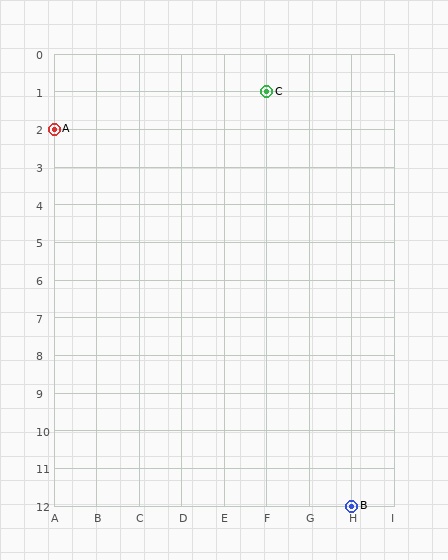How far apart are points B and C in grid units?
Points B and C are 2 columns and 11 rows apart (about 11.2 grid units diagonally).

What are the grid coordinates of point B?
Point B is at grid coordinates (H, 12).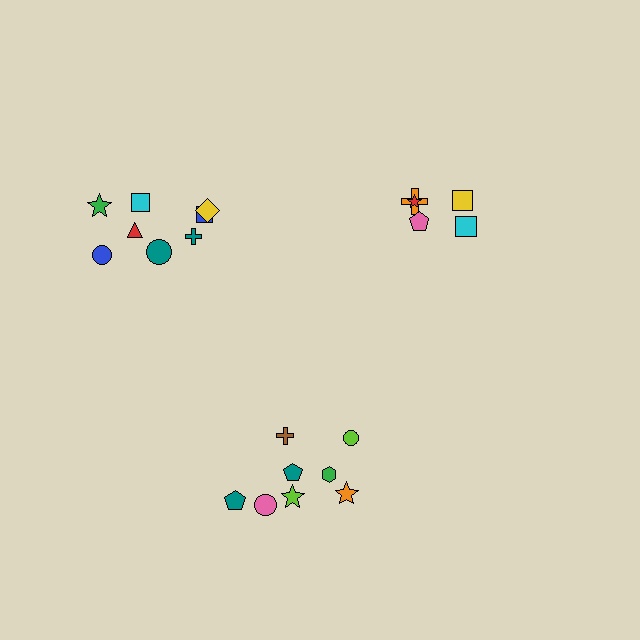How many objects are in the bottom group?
There are 8 objects.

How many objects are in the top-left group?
There are 8 objects.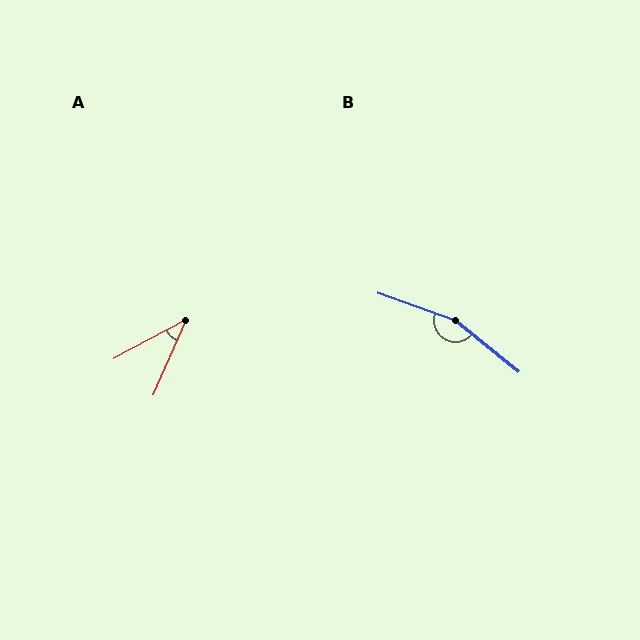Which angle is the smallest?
A, at approximately 38 degrees.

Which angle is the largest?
B, at approximately 161 degrees.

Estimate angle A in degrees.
Approximately 38 degrees.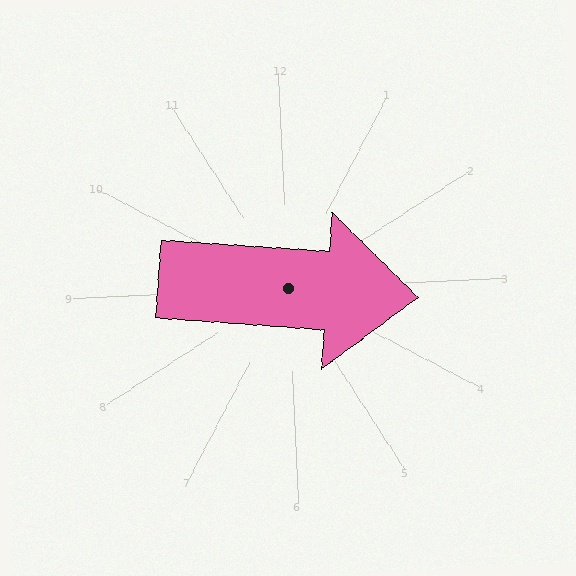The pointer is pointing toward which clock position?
Roughly 3 o'clock.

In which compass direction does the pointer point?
East.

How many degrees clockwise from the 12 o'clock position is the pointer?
Approximately 97 degrees.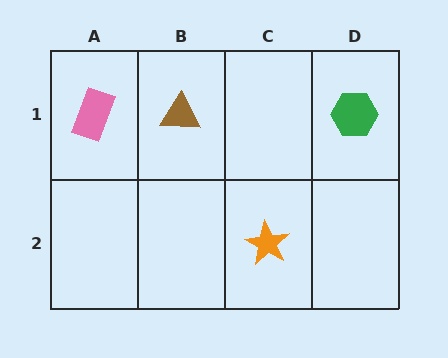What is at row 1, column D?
A green hexagon.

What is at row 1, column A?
A pink rectangle.